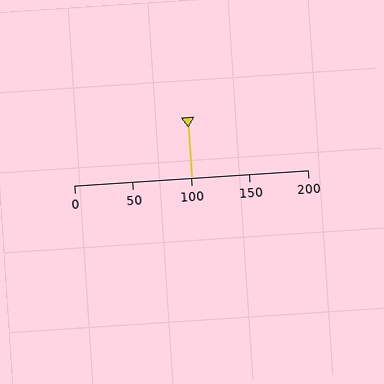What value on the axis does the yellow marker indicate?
The marker indicates approximately 100.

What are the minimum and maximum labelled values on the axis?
The axis runs from 0 to 200.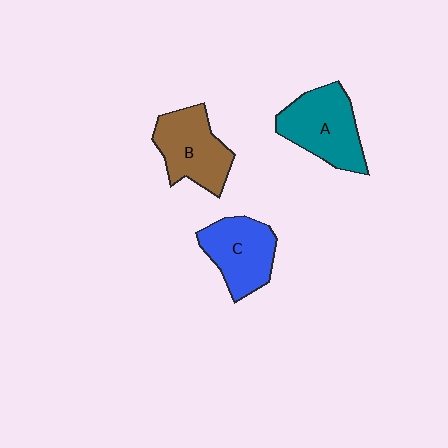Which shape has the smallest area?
Shape C (blue).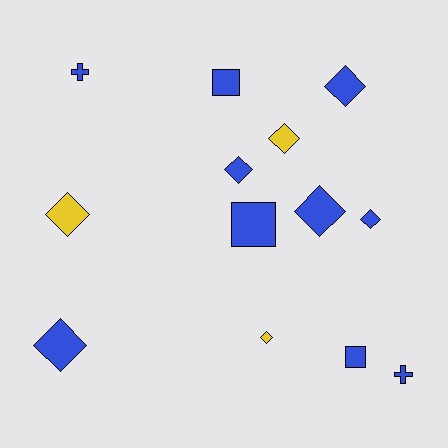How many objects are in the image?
There are 13 objects.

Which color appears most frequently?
Blue, with 10 objects.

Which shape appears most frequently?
Diamond, with 8 objects.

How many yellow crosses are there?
There are no yellow crosses.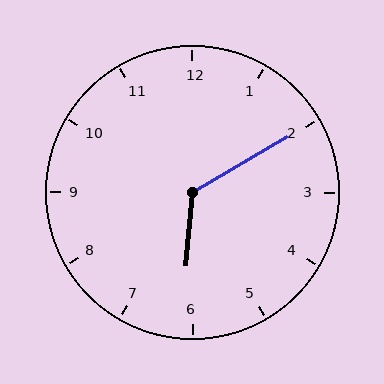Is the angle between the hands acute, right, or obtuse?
It is obtuse.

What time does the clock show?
6:10.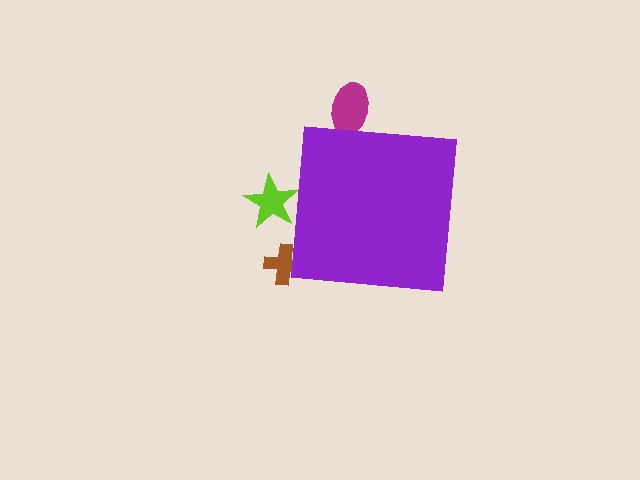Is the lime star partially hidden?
Yes, the lime star is partially hidden behind the purple square.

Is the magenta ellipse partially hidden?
Yes, the magenta ellipse is partially hidden behind the purple square.